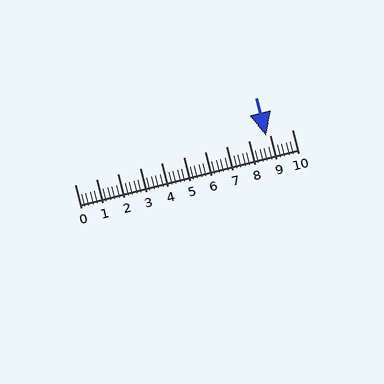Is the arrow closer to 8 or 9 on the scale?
The arrow is closer to 9.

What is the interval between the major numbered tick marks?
The major tick marks are spaced 1 units apart.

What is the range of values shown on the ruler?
The ruler shows values from 0 to 10.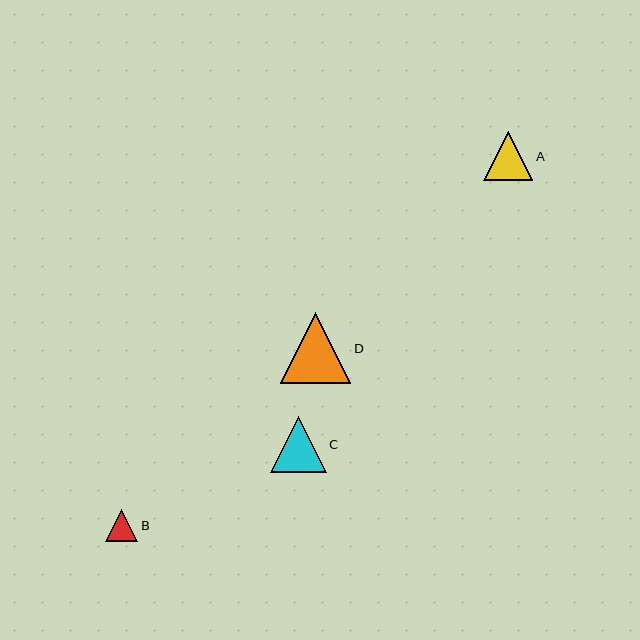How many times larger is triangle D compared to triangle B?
Triangle D is approximately 2.2 times the size of triangle B.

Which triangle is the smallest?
Triangle B is the smallest with a size of approximately 33 pixels.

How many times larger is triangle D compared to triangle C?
Triangle D is approximately 1.3 times the size of triangle C.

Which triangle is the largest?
Triangle D is the largest with a size of approximately 71 pixels.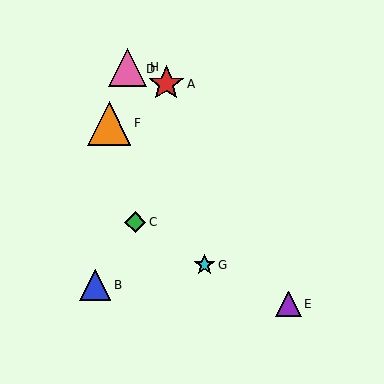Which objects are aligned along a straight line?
Objects D, G, H are aligned along a straight line.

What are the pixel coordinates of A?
Object A is at (166, 84).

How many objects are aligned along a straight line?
3 objects (D, G, H) are aligned along a straight line.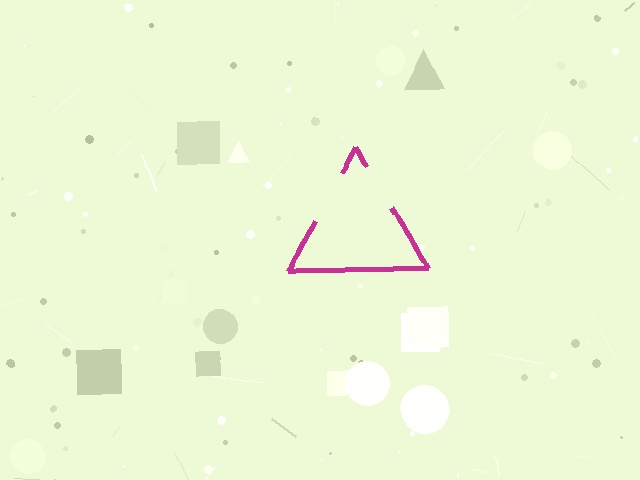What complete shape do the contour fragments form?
The contour fragments form a triangle.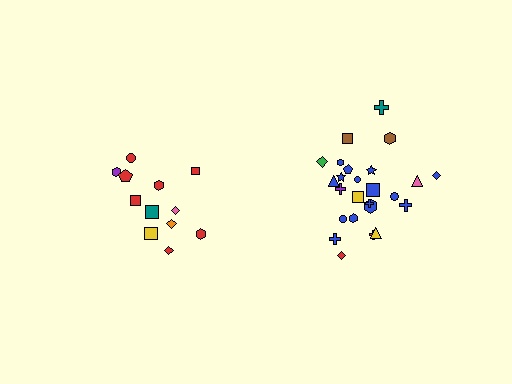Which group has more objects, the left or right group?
The right group.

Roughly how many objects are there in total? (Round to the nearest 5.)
Roughly 35 objects in total.